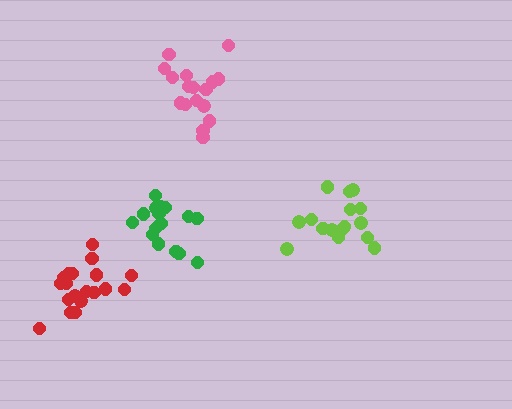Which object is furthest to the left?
The red cluster is leftmost.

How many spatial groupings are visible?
There are 4 spatial groupings.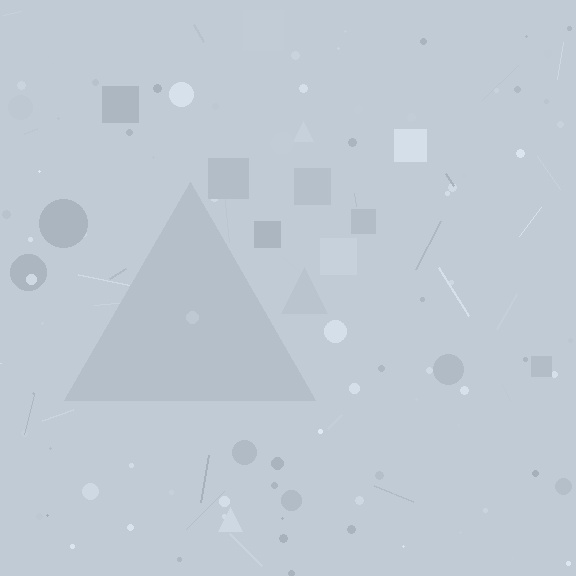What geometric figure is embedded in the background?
A triangle is embedded in the background.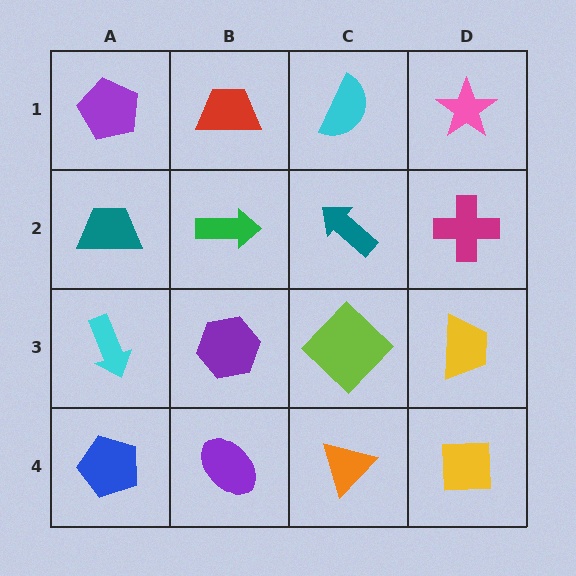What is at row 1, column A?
A purple pentagon.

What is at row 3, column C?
A lime diamond.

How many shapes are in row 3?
4 shapes.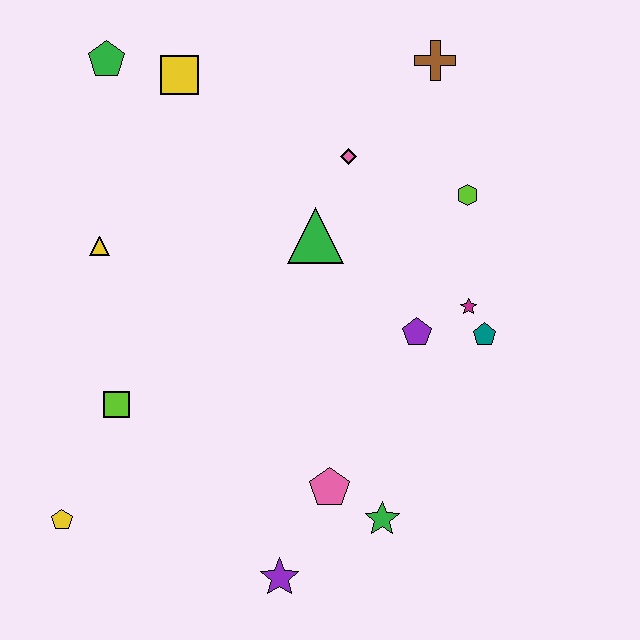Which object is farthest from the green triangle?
The yellow pentagon is farthest from the green triangle.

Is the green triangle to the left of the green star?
Yes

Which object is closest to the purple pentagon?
The magenta star is closest to the purple pentagon.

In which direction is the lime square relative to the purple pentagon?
The lime square is to the left of the purple pentagon.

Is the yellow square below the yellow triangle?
No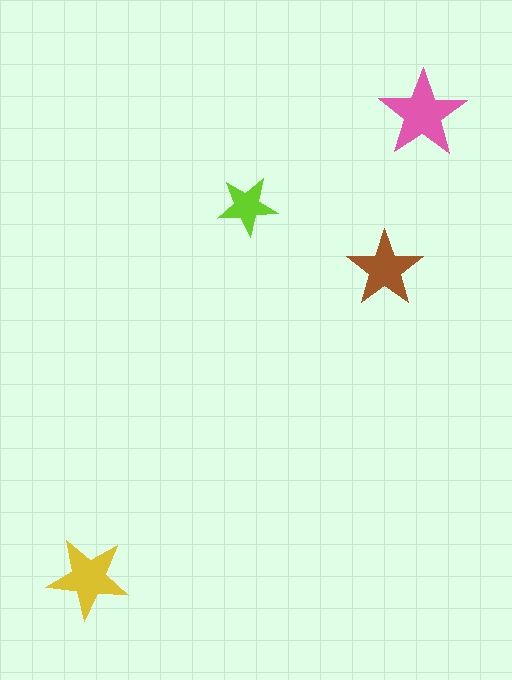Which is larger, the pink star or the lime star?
The pink one.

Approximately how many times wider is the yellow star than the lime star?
About 1.5 times wider.